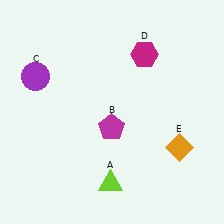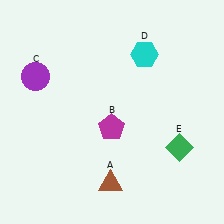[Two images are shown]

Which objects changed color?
A changed from lime to brown. D changed from magenta to cyan. E changed from orange to green.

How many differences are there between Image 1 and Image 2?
There are 3 differences between the two images.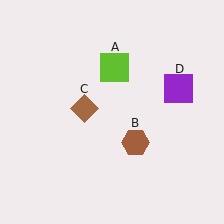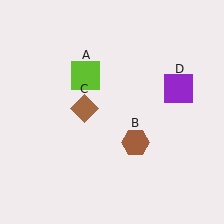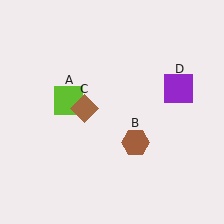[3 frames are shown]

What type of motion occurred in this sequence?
The lime square (object A) rotated counterclockwise around the center of the scene.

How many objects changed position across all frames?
1 object changed position: lime square (object A).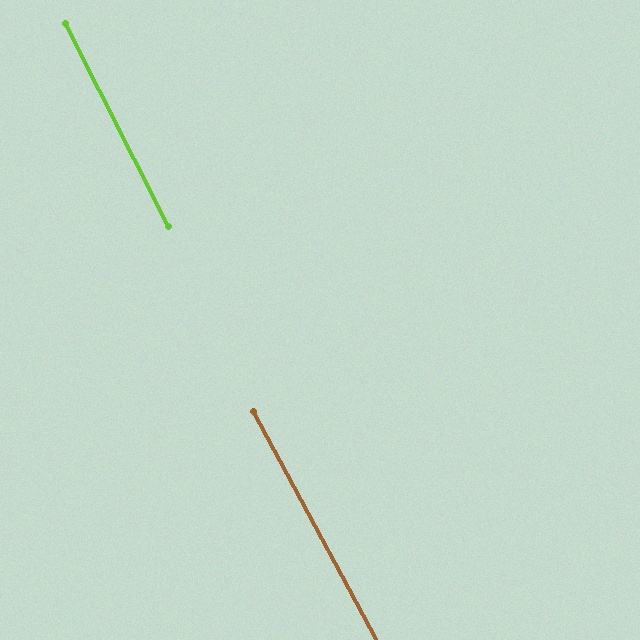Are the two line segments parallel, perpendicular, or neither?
Parallel — their directions differ by only 1.4°.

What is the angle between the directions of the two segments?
Approximately 1 degree.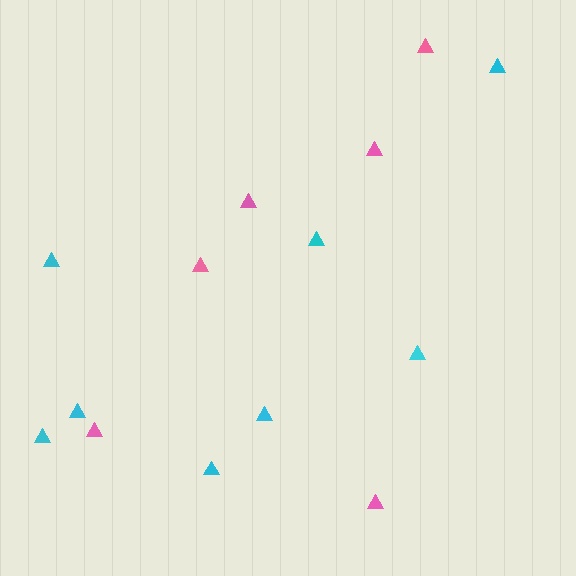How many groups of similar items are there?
There are 2 groups: one group of cyan triangles (8) and one group of pink triangles (6).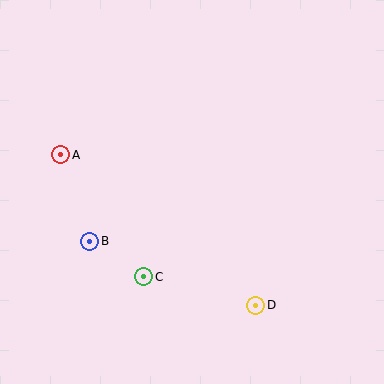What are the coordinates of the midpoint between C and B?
The midpoint between C and B is at (117, 259).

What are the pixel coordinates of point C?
Point C is at (144, 277).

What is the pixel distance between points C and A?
The distance between C and A is 148 pixels.